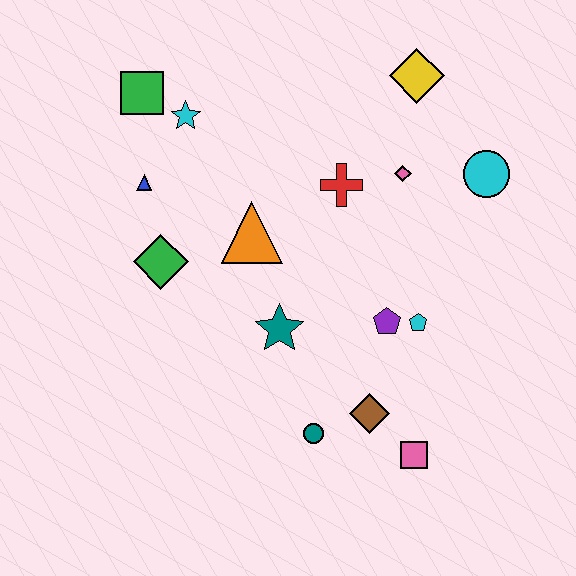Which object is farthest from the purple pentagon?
The green square is farthest from the purple pentagon.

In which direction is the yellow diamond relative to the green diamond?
The yellow diamond is to the right of the green diamond.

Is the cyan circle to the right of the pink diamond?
Yes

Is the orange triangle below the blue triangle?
Yes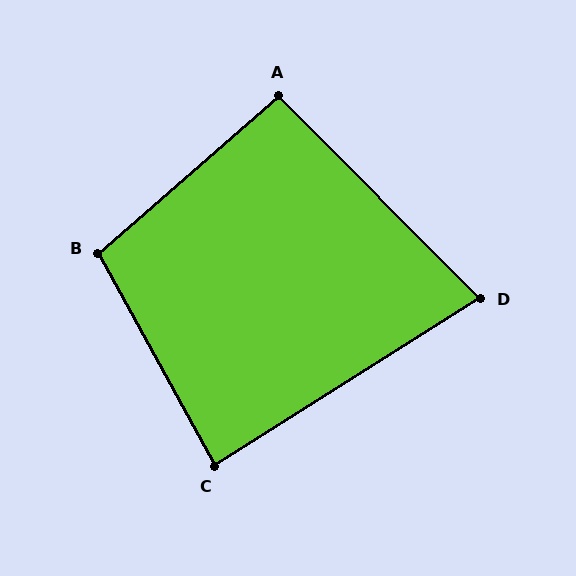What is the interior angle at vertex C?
Approximately 86 degrees (approximately right).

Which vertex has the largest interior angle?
B, at approximately 103 degrees.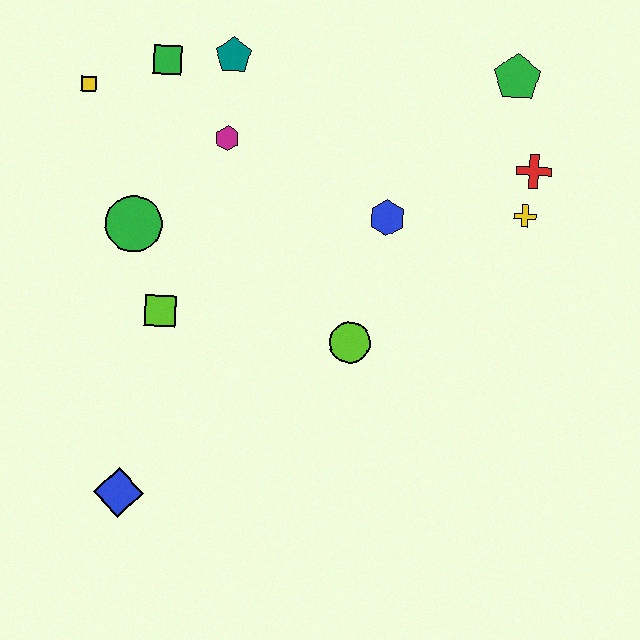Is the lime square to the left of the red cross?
Yes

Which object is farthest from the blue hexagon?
The blue diamond is farthest from the blue hexagon.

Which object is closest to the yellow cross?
The red cross is closest to the yellow cross.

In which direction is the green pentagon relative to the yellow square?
The green pentagon is to the right of the yellow square.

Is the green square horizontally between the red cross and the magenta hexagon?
No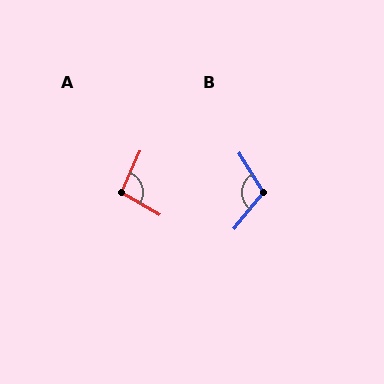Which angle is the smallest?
A, at approximately 96 degrees.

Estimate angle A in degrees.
Approximately 96 degrees.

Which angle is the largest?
B, at approximately 110 degrees.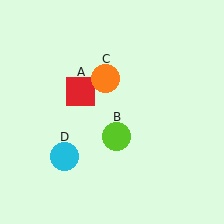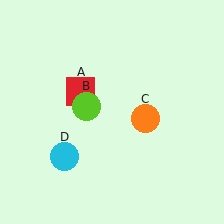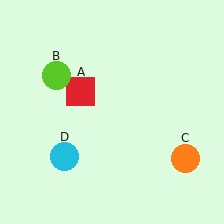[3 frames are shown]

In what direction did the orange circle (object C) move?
The orange circle (object C) moved down and to the right.